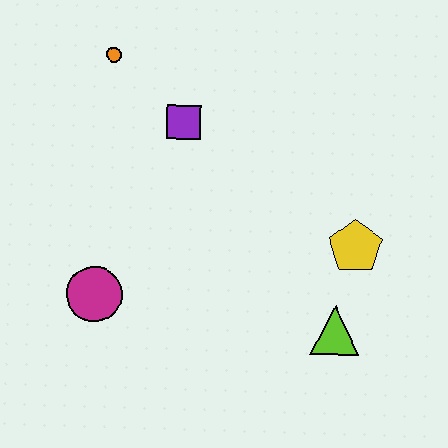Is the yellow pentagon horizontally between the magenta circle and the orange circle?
No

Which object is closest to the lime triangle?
The yellow pentagon is closest to the lime triangle.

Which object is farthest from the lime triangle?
The orange circle is farthest from the lime triangle.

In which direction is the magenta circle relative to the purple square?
The magenta circle is below the purple square.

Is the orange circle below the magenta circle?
No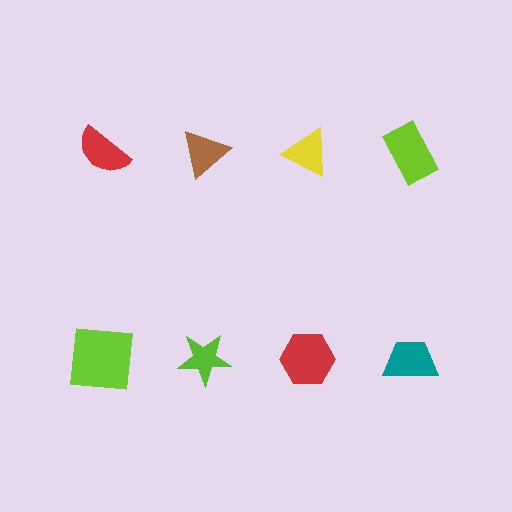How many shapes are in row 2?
4 shapes.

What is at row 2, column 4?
A teal trapezoid.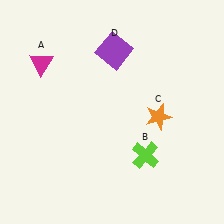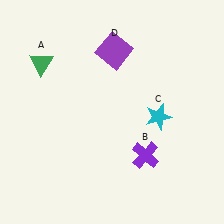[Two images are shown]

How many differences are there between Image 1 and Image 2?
There are 3 differences between the two images.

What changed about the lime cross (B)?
In Image 1, B is lime. In Image 2, it changed to purple.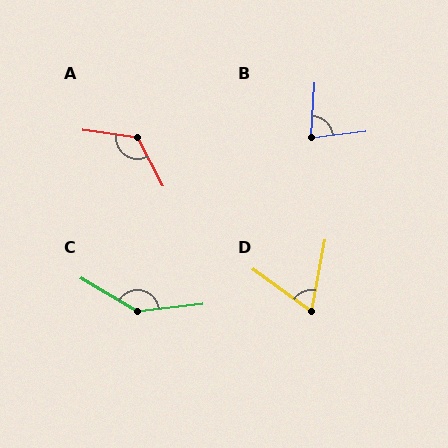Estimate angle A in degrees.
Approximately 126 degrees.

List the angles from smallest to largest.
D (65°), B (80°), A (126°), C (143°).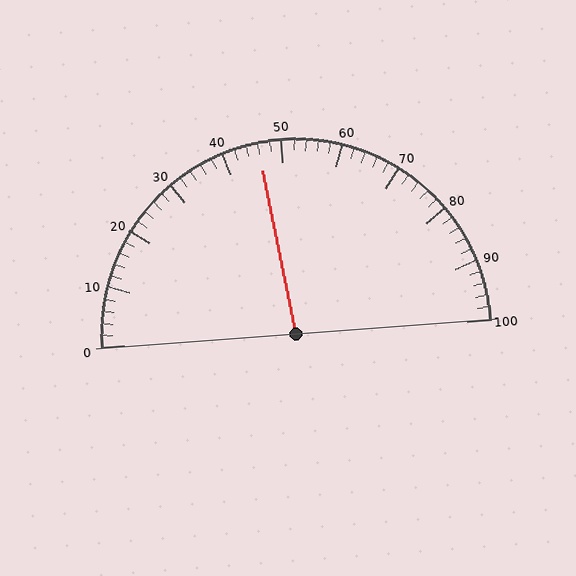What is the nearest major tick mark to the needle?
The nearest major tick mark is 50.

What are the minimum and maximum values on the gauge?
The gauge ranges from 0 to 100.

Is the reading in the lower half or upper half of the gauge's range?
The reading is in the lower half of the range (0 to 100).